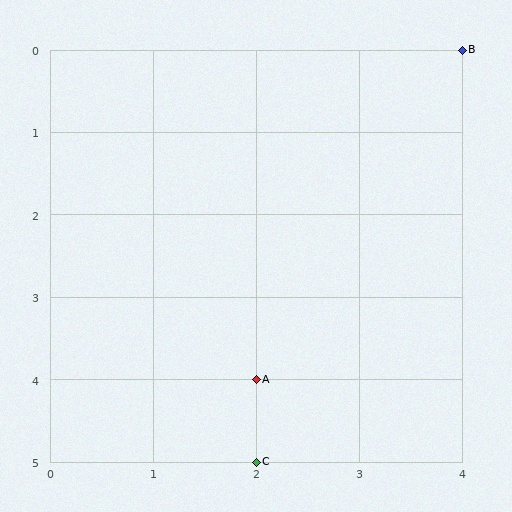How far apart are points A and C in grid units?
Points A and C are 1 row apart.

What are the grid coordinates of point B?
Point B is at grid coordinates (4, 0).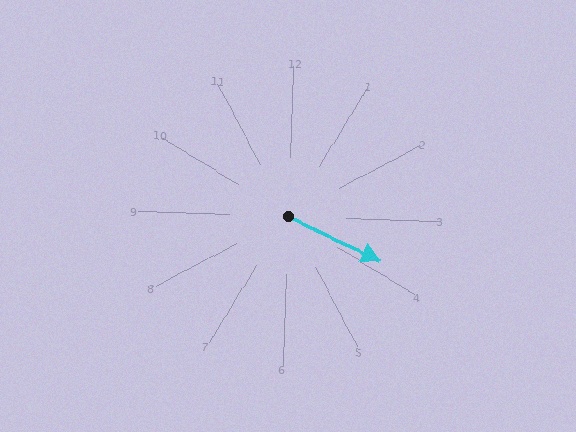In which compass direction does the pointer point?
Southeast.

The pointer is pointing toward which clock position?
Roughly 4 o'clock.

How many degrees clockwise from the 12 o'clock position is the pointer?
Approximately 114 degrees.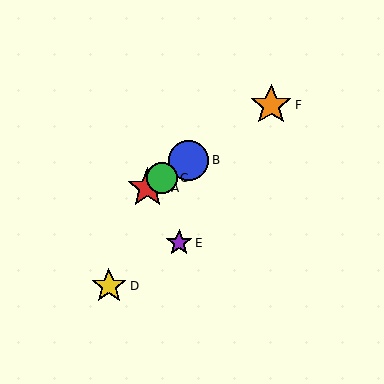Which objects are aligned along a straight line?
Objects A, B, C, F are aligned along a straight line.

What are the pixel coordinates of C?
Object C is at (162, 178).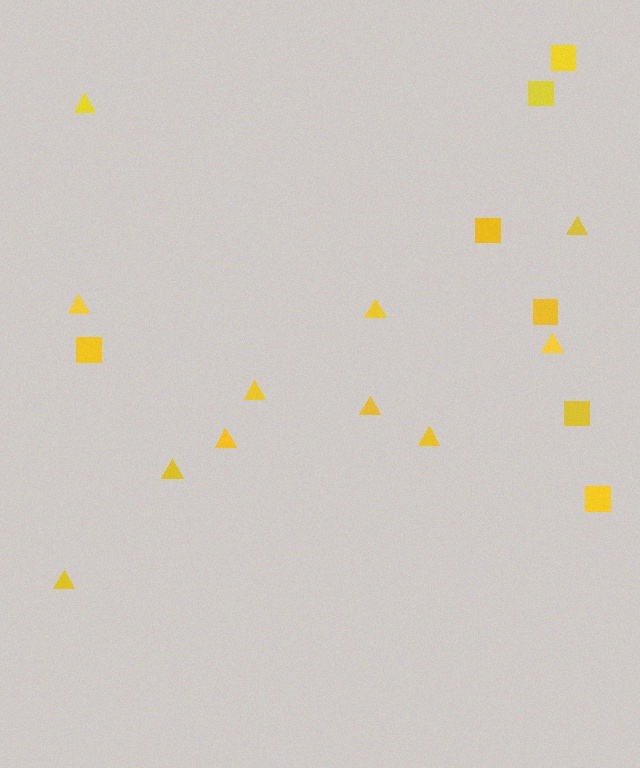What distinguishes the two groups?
There are 2 groups: one group of triangles (11) and one group of squares (7).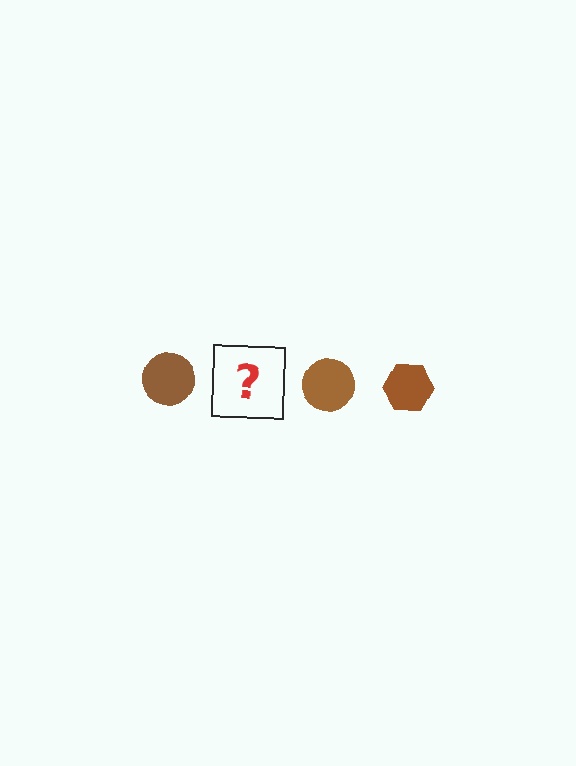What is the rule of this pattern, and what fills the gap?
The rule is that the pattern cycles through circle, hexagon shapes in brown. The gap should be filled with a brown hexagon.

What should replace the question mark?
The question mark should be replaced with a brown hexagon.